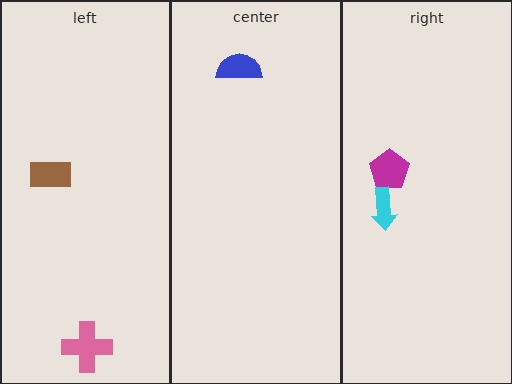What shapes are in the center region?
The blue semicircle.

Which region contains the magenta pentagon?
The right region.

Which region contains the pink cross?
The left region.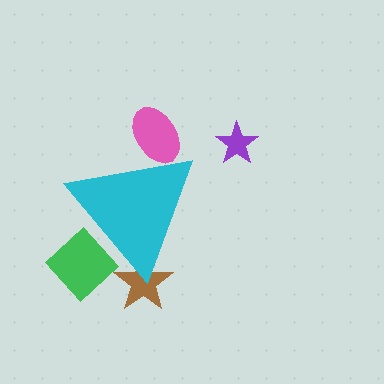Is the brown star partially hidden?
Yes, the brown star is partially hidden behind the cyan triangle.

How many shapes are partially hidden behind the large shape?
3 shapes are partially hidden.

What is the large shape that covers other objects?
A cyan triangle.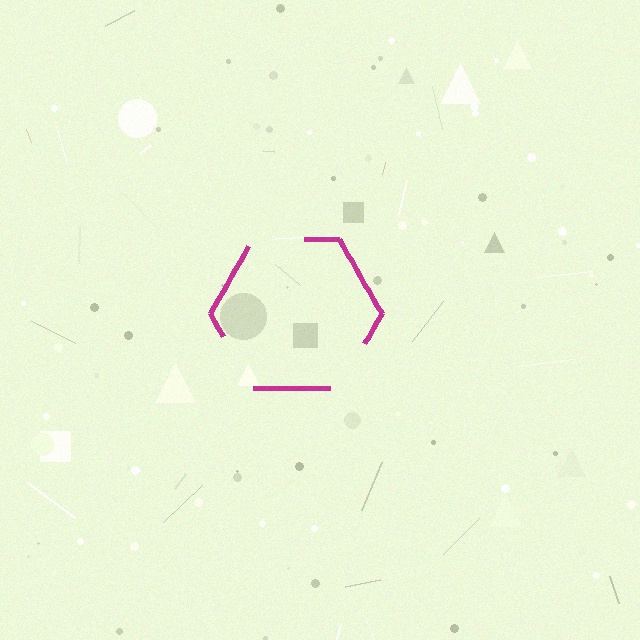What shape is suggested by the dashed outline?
The dashed outline suggests a hexagon.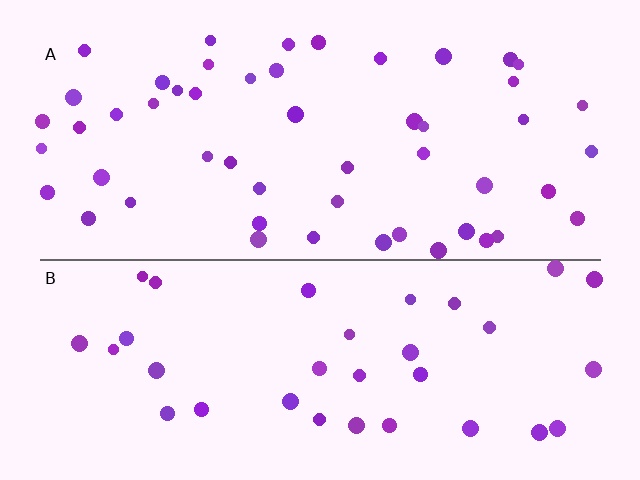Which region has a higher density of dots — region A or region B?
A (the top).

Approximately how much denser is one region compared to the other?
Approximately 1.5× — region A over region B.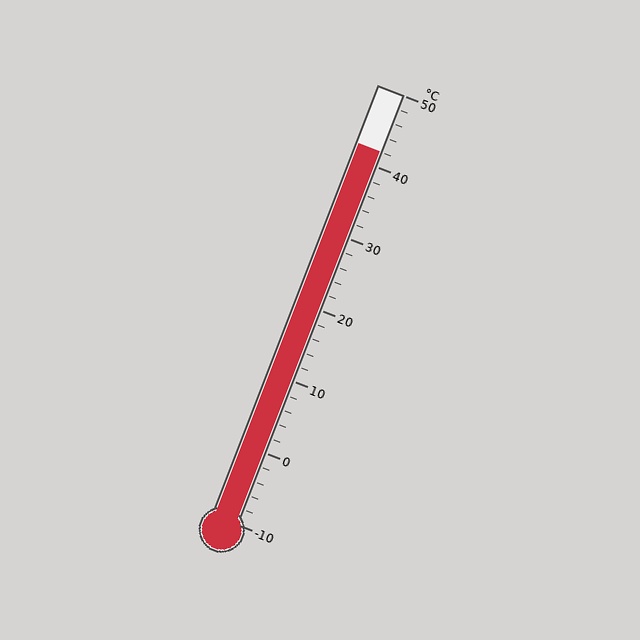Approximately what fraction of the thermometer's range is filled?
The thermometer is filled to approximately 85% of its range.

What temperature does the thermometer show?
The thermometer shows approximately 42°C.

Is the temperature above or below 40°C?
The temperature is above 40°C.